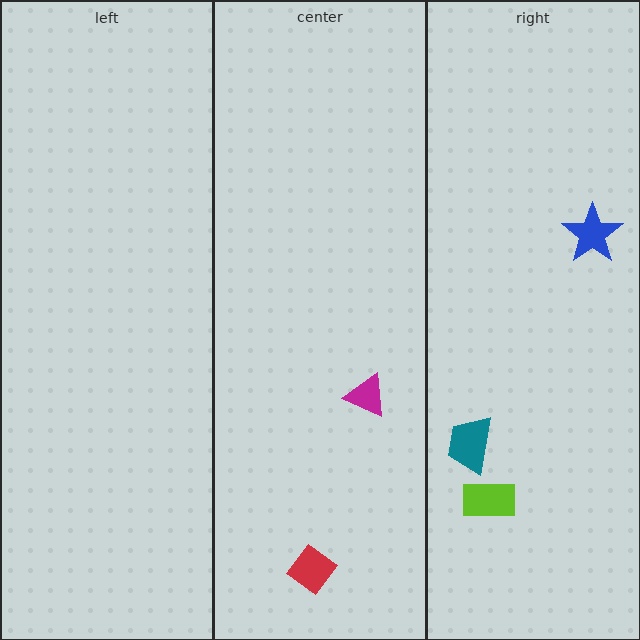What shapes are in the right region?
The lime rectangle, the teal trapezoid, the blue star.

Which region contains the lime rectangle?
The right region.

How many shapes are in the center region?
2.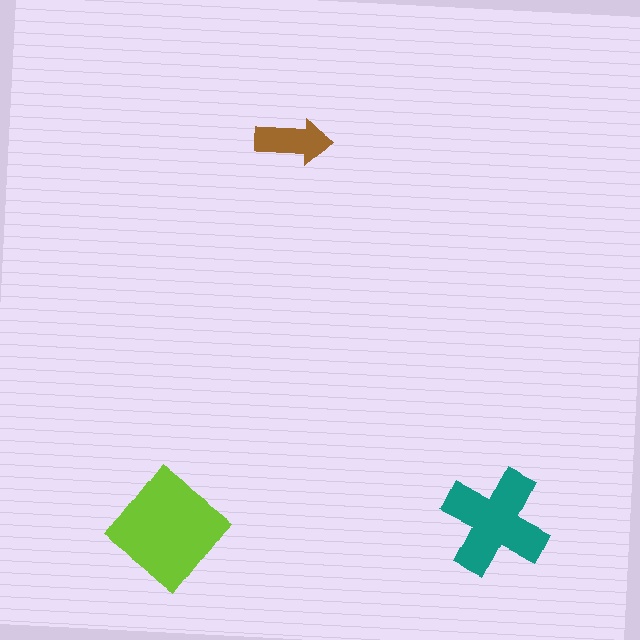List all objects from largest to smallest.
The lime diamond, the teal cross, the brown arrow.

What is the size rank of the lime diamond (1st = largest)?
1st.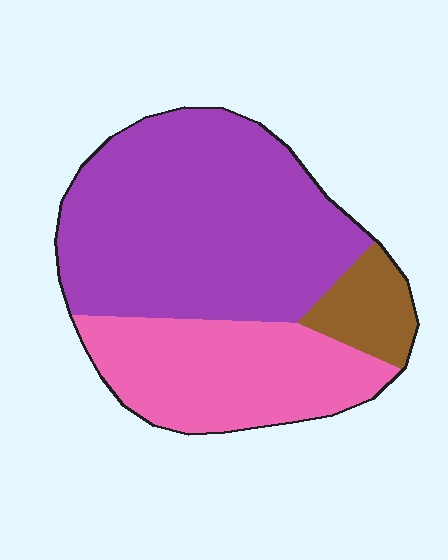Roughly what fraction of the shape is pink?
Pink covers around 30% of the shape.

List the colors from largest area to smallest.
From largest to smallest: purple, pink, brown.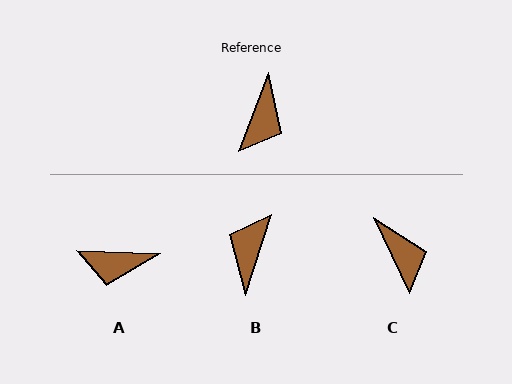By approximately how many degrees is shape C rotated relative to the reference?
Approximately 46 degrees counter-clockwise.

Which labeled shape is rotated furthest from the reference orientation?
B, about 177 degrees away.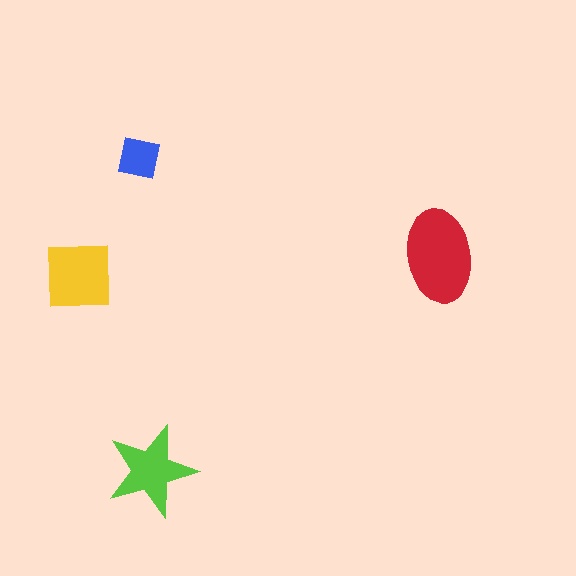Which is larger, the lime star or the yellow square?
The yellow square.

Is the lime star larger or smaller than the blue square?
Larger.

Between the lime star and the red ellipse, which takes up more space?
The red ellipse.